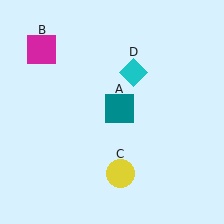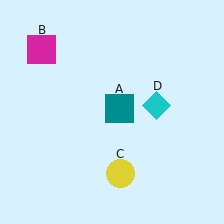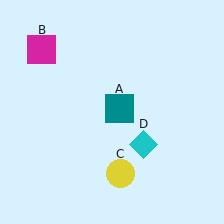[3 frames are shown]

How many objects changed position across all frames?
1 object changed position: cyan diamond (object D).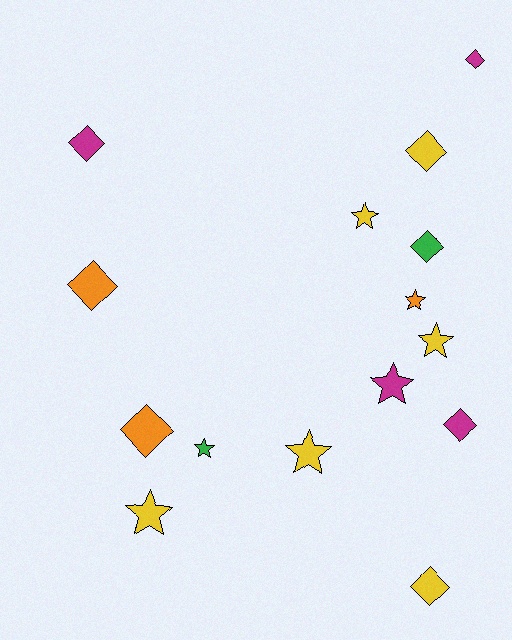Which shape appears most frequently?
Diamond, with 8 objects.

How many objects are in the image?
There are 15 objects.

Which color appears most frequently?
Yellow, with 6 objects.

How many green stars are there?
There is 1 green star.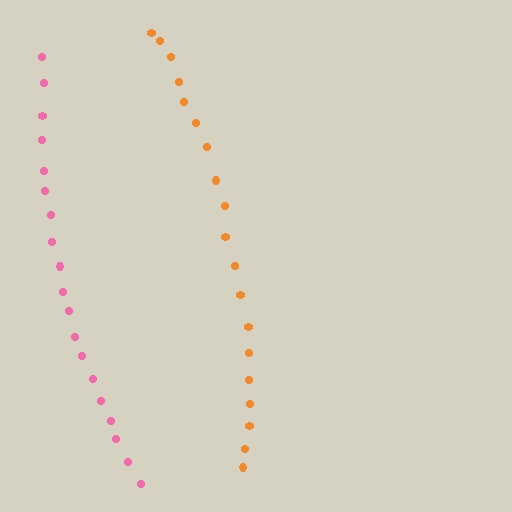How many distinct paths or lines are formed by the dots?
There are 2 distinct paths.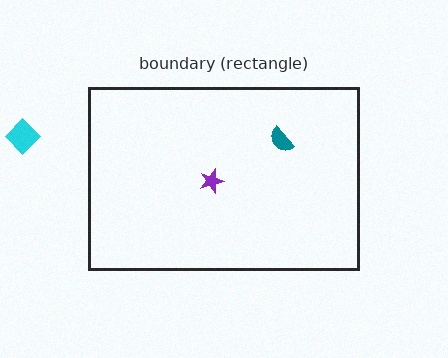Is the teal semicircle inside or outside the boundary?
Inside.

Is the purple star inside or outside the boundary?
Inside.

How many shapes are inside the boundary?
2 inside, 1 outside.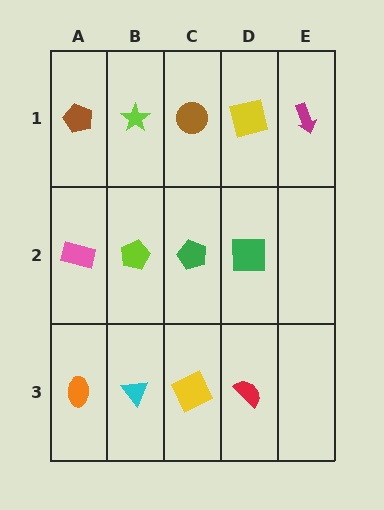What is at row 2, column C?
A green pentagon.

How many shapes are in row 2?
4 shapes.